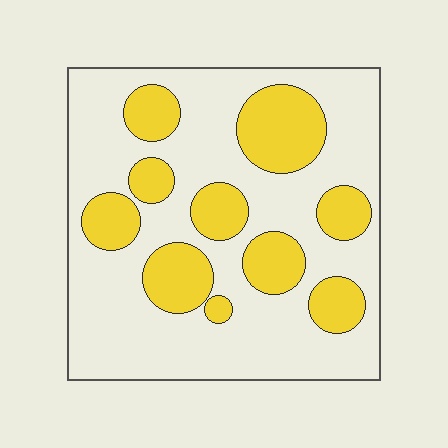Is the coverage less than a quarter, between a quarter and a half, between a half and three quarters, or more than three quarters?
Between a quarter and a half.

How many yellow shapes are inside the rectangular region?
10.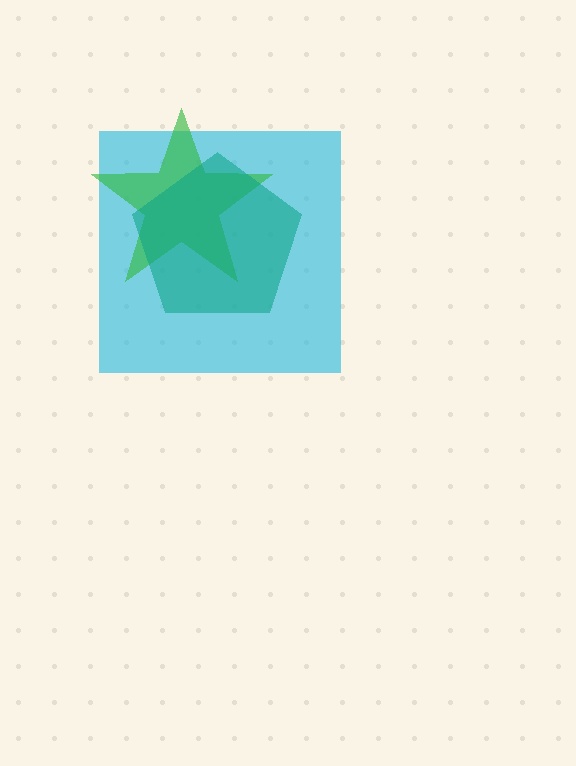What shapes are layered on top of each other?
The layered shapes are: a cyan square, a green star, a teal pentagon.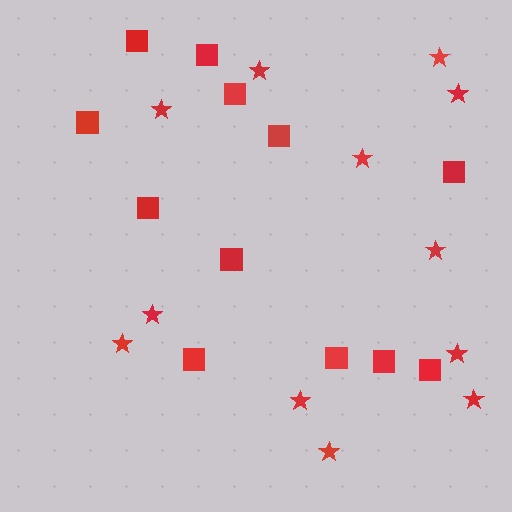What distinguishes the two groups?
There are 2 groups: one group of squares (12) and one group of stars (12).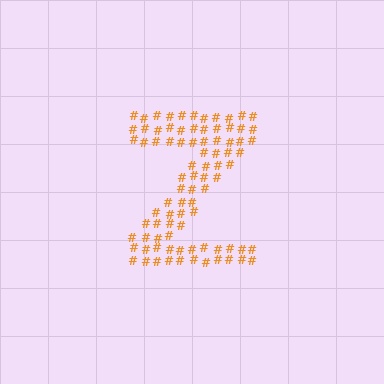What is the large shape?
The large shape is the letter Z.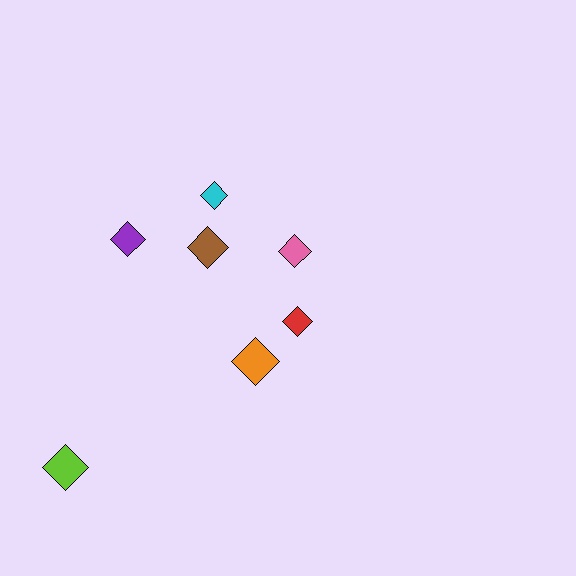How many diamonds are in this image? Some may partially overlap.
There are 7 diamonds.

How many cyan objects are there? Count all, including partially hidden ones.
There is 1 cyan object.